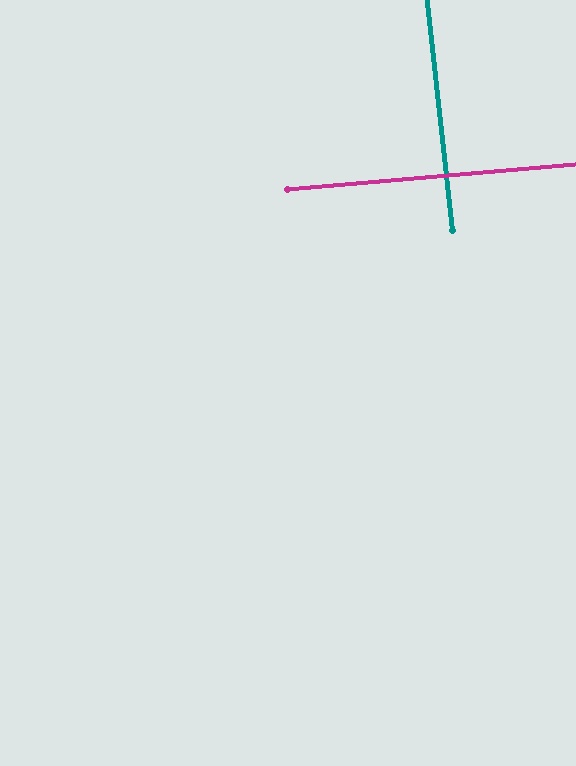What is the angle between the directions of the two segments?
Approximately 89 degrees.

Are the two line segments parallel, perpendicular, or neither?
Perpendicular — they meet at approximately 89°.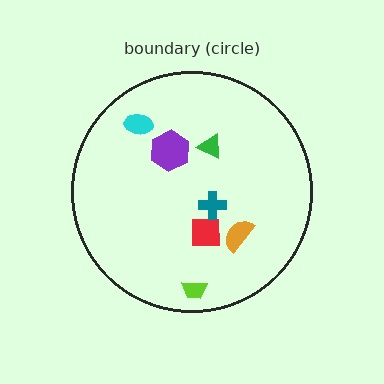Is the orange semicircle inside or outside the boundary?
Inside.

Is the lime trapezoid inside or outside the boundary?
Inside.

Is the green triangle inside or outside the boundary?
Inside.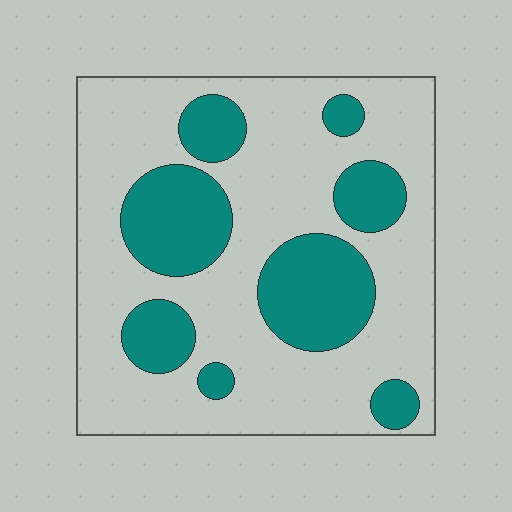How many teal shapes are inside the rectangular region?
8.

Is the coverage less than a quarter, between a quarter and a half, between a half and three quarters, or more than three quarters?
Between a quarter and a half.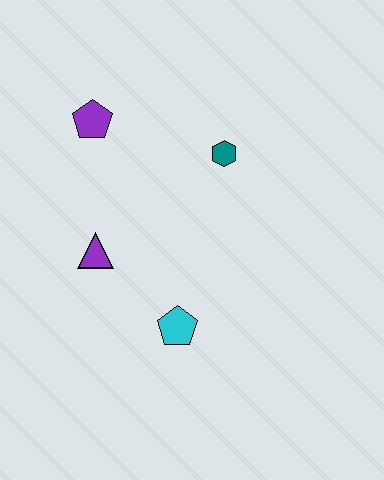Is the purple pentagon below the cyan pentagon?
No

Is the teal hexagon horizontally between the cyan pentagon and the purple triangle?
No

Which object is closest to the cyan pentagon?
The purple triangle is closest to the cyan pentagon.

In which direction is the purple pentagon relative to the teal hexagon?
The purple pentagon is to the left of the teal hexagon.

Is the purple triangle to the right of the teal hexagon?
No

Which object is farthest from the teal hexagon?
The cyan pentagon is farthest from the teal hexagon.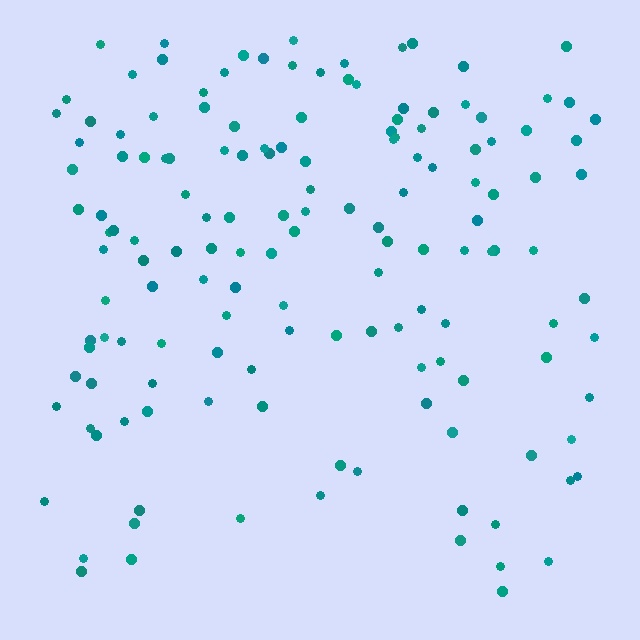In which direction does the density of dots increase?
From bottom to top, with the top side densest.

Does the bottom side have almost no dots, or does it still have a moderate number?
Still a moderate number, just noticeably fewer than the top.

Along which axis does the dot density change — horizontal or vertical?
Vertical.